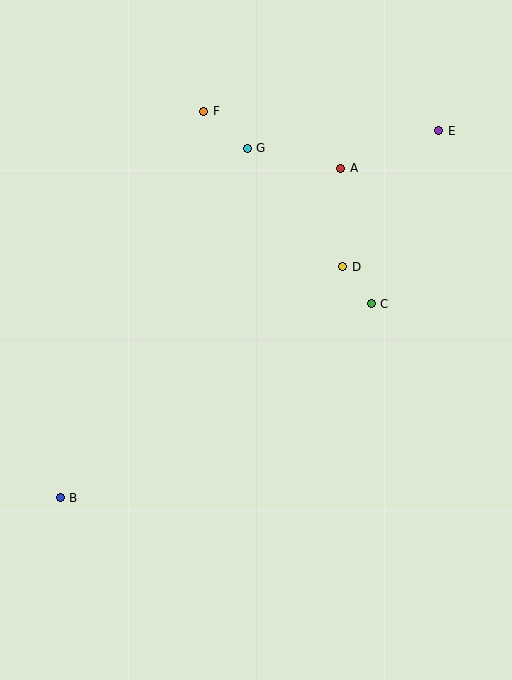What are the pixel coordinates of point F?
Point F is at (204, 111).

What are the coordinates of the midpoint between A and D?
The midpoint between A and D is at (342, 217).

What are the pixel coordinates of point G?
Point G is at (247, 148).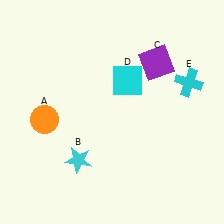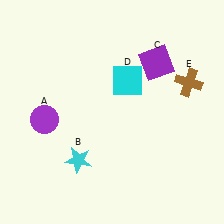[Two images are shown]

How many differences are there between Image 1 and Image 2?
There are 2 differences between the two images.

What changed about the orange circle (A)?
In Image 1, A is orange. In Image 2, it changed to purple.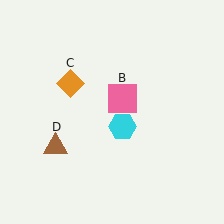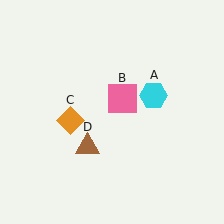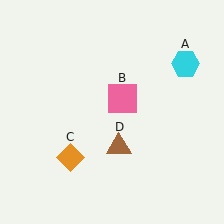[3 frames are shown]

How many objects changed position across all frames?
3 objects changed position: cyan hexagon (object A), orange diamond (object C), brown triangle (object D).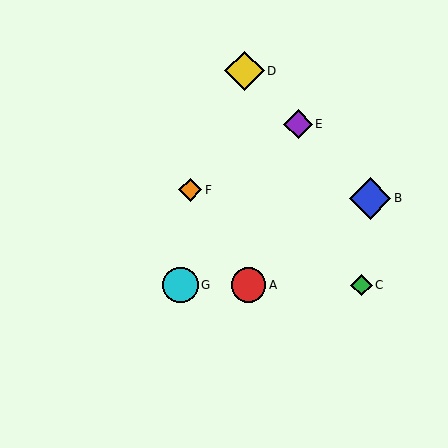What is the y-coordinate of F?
Object F is at y≈190.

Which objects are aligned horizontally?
Objects A, C, G are aligned horizontally.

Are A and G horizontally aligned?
Yes, both are at y≈285.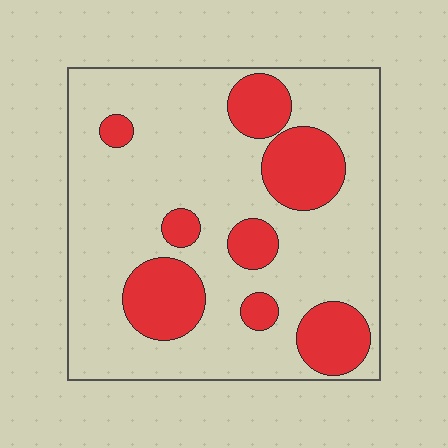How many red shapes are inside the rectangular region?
8.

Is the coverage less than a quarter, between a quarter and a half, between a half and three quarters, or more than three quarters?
Less than a quarter.